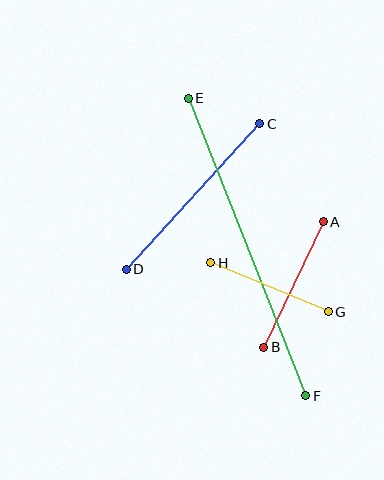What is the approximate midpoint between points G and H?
The midpoint is at approximately (269, 287) pixels.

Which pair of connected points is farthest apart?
Points E and F are farthest apart.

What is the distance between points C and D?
The distance is approximately 197 pixels.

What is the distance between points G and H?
The distance is approximately 127 pixels.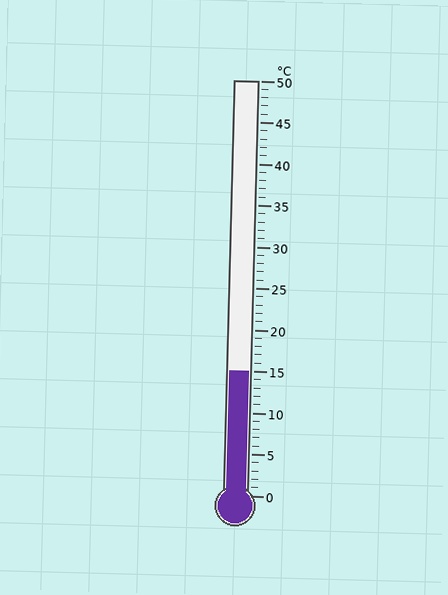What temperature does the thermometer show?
The thermometer shows approximately 15°C.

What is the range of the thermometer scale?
The thermometer scale ranges from 0°C to 50°C.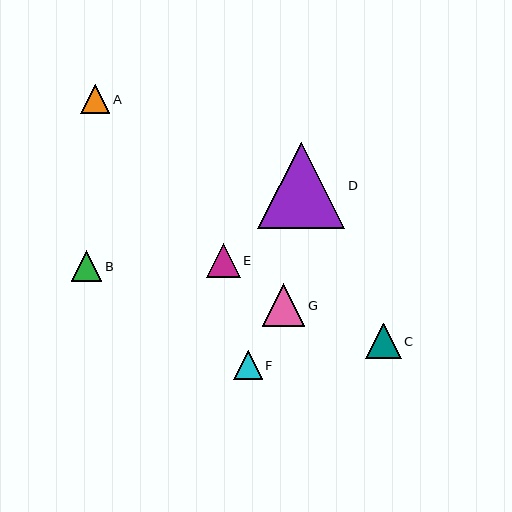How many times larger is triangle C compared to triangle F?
Triangle C is approximately 1.2 times the size of triangle F.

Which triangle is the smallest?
Triangle F is the smallest with a size of approximately 29 pixels.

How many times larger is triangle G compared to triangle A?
Triangle G is approximately 1.5 times the size of triangle A.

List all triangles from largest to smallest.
From largest to smallest: D, G, C, E, B, A, F.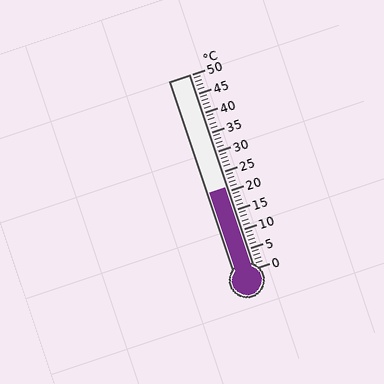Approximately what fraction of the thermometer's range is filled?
The thermometer is filled to approximately 40% of its range.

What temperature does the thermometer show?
The thermometer shows approximately 21°C.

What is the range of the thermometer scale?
The thermometer scale ranges from 0°C to 50°C.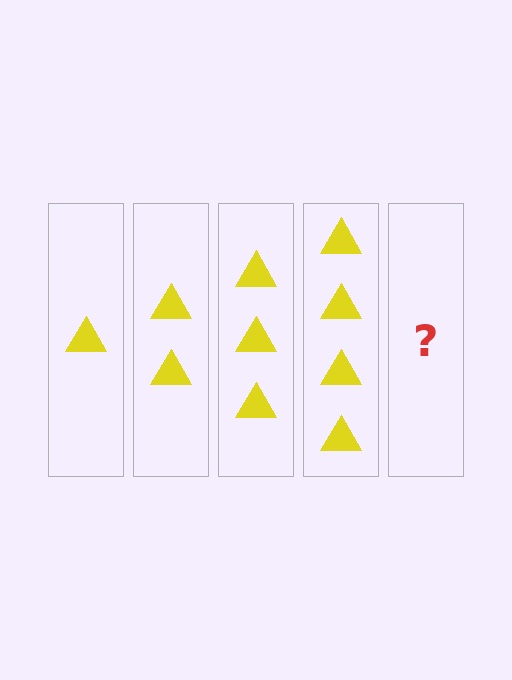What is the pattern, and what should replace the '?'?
The pattern is that each step adds one more triangle. The '?' should be 5 triangles.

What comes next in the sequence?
The next element should be 5 triangles.